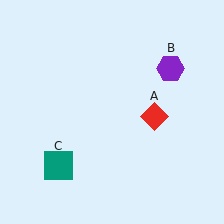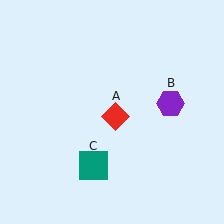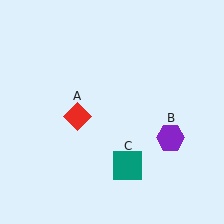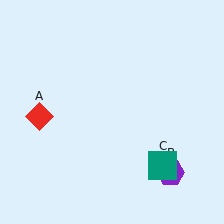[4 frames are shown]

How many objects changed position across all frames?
3 objects changed position: red diamond (object A), purple hexagon (object B), teal square (object C).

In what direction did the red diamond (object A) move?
The red diamond (object A) moved left.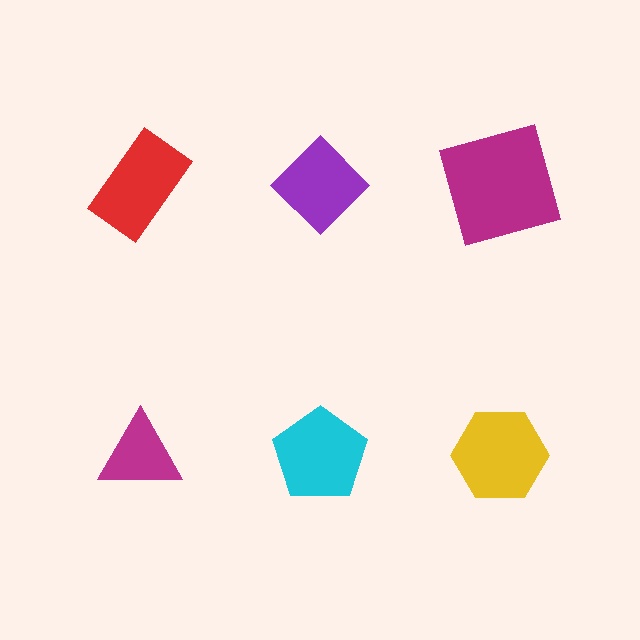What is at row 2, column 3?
A yellow hexagon.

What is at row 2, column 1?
A magenta triangle.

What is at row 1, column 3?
A magenta square.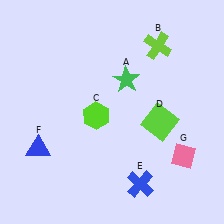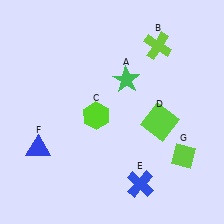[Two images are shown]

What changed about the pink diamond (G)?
In Image 1, G is pink. In Image 2, it changed to lime.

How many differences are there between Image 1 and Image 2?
There is 1 difference between the two images.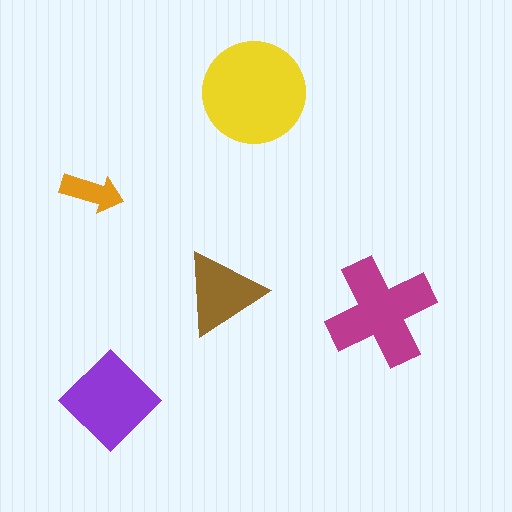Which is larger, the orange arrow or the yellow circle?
The yellow circle.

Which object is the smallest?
The orange arrow.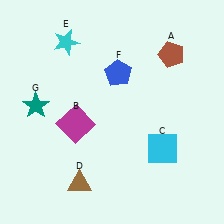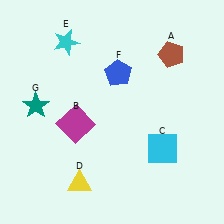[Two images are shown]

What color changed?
The triangle (D) changed from brown in Image 1 to yellow in Image 2.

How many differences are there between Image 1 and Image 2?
There is 1 difference between the two images.